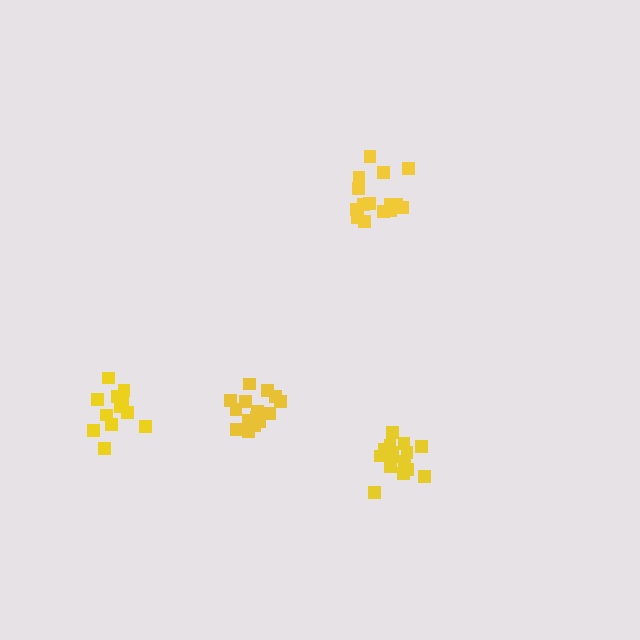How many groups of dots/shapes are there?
There are 4 groups.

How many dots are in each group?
Group 1: 15 dots, Group 2: 15 dots, Group 3: 12 dots, Group 4: 16 dots (58 total).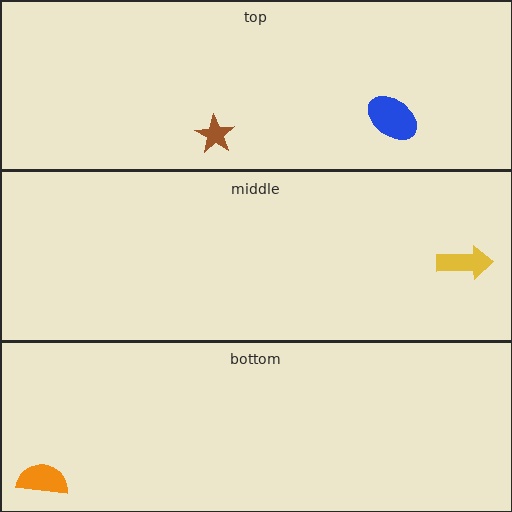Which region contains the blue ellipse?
The top region.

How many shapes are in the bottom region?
1.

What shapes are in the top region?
The brown star, the blue ellipse.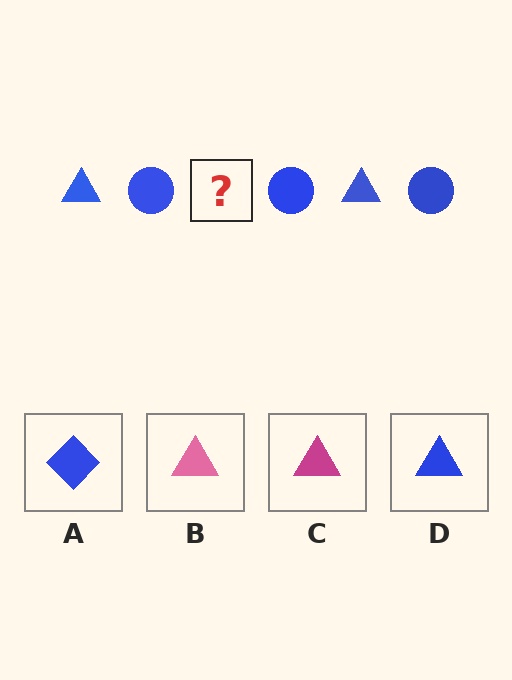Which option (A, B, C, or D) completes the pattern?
D.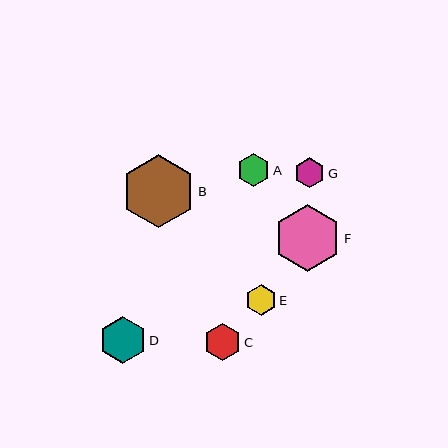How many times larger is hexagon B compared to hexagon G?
Hexagon B is approximately 2.4 times the size of hexagon G.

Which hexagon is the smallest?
Hexagon G is the smallest with a size of approximately 30 pixels.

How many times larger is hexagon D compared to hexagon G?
Hexagon D is approximately 1.6 times the size of hexagon G.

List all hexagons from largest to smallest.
From largest to smallest: B, F, D, C, A, E, G.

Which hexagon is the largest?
Hexagon B is the largest with a size of approximately 73 pixels.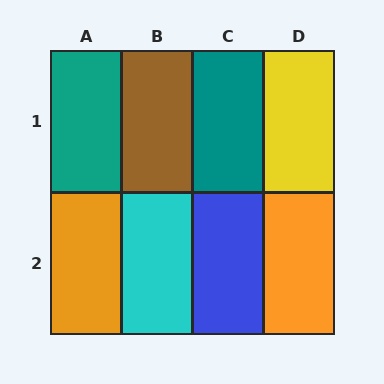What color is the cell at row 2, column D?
Orange.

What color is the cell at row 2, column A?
Orange.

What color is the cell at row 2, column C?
Blue.